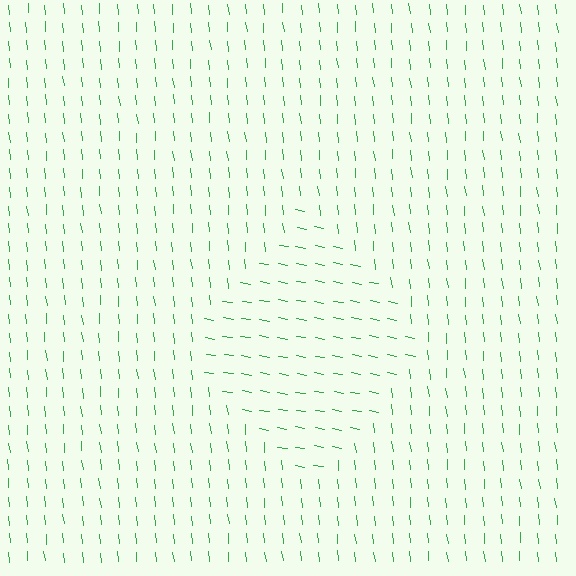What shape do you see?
I see a diamond.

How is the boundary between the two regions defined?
The boundary is defined purely by a change in line orientation (approximately 73 degrees difference). All lines are the same color and thickness.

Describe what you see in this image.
The image is filled with small green line segments. A diamond region in the image has lines oriented differently from the surrounding lines, creating a visible texture boundary.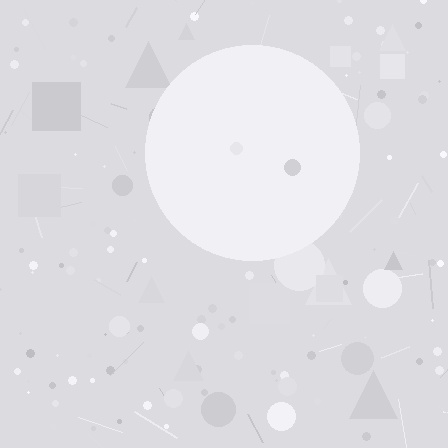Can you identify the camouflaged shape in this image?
The camouflaged shape is a circle.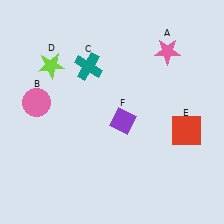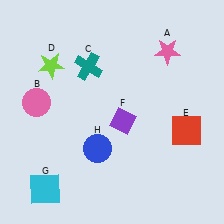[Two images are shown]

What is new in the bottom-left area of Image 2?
A blue circle (H) was added in the bottom-left area of Image 2.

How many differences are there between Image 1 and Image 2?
There are 2 differences between the two images.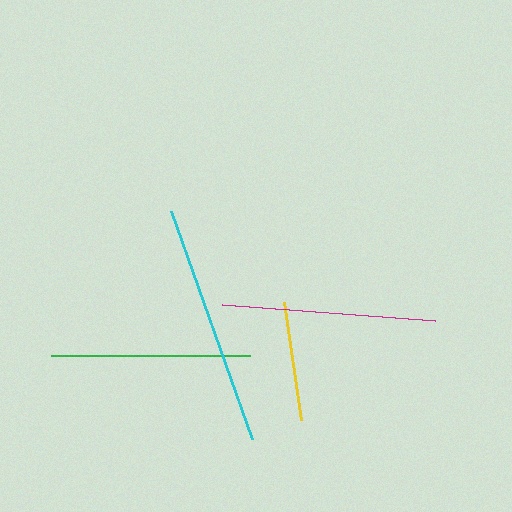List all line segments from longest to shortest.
From longest to shortest: cyan, magenta, green, yellow.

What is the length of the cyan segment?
The cyan segment is approximately 242 pixels long.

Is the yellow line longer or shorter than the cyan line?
The cyan line is longer than the yellow line.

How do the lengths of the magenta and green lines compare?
The magenta and green lines are approximately the same length.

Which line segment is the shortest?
The yellow line is the shortest at approximately 119 pixels.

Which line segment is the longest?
The cyan line is the longest at approximately 242 pixels.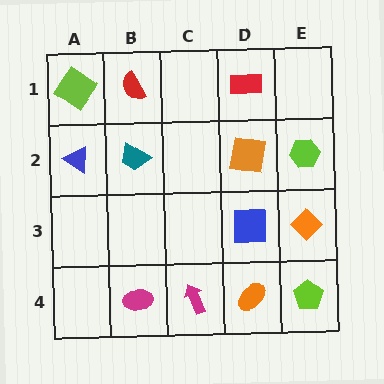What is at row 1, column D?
A red rectangle.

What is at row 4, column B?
A magenta ellipse.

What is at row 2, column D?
An orange square.